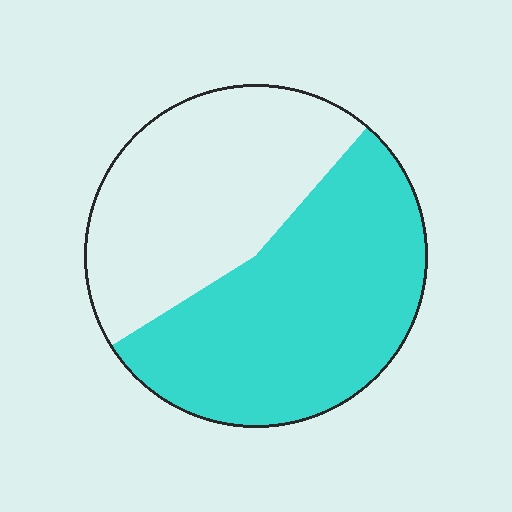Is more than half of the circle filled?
Yes.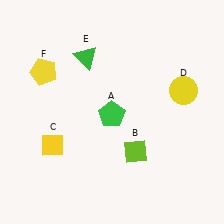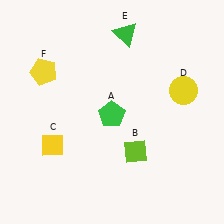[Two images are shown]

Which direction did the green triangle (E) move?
The green triangle (E) moved right.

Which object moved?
The green triangle (E) moved right.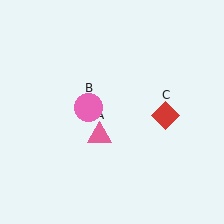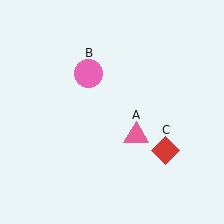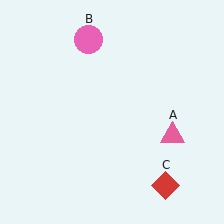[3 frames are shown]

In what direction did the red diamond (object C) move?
The red diamond (object C) moved down.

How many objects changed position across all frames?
3 objects changed position: pink triangle (object A), pink circle (object B), red diamond (object C).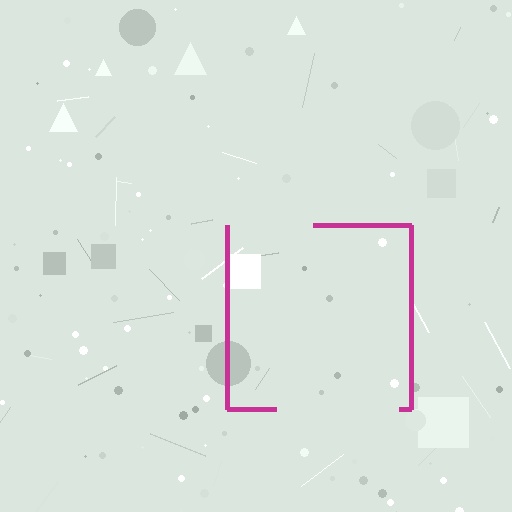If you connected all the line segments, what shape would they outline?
They would outline a square.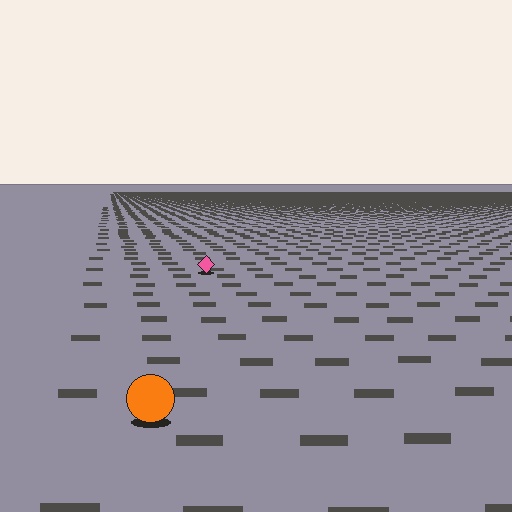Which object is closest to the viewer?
The orange circle is closest. The texture marks near it are larger and more spread out.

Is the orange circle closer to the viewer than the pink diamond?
Yes. The orange circle is closer — you can tell from the texture gradient: the ground texture is coarser near it.